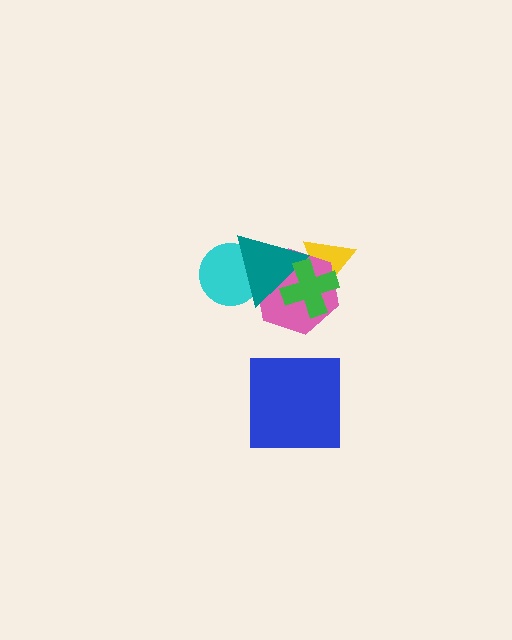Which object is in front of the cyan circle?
The teal triangle is in front of the cyan circle.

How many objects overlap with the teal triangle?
4 objects overlap with the teal triangle.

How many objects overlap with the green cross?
3 objects overlap with the green cross.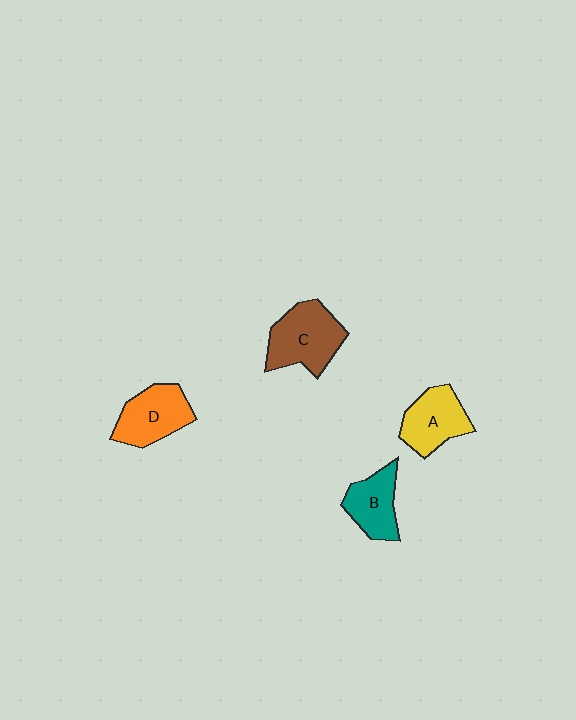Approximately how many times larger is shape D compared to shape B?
Approximately 1.2 times.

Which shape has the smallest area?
Shape B (teal).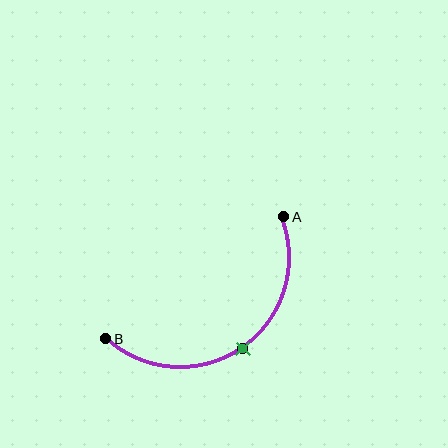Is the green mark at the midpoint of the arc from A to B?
Yes. The green mark lies on the arc at equal arc-length from both A and B — it is the arc midpoint.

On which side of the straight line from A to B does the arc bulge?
The arc bulges below and to the right of the straight line connecting A and B.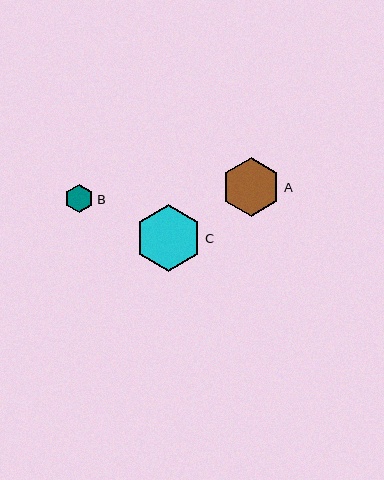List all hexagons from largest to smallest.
From largest to smallest: C, A, B.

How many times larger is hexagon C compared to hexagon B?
Hexagon C is approximately 2.3 times the size of hexagon B.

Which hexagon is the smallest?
Hexagon B is the smallest with a size of approximately 29 pixels.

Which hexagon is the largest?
Hexagon C is the largest with a size of approximately 67 pixels.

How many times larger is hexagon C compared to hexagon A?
Hexagon C is approximately 1.1 times the size of hexagon A.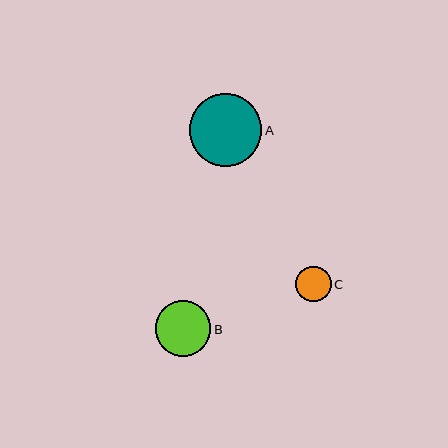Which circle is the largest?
Circle A is the largest with a size of approximately 73 pixels.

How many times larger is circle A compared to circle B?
Circle A is approximately 1.3 times the size of circle B.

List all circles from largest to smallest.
From largest to smallest: A, B, C.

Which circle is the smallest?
Circle C is the smallest with a size of approximately 36 pixels.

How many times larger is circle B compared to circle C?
Circle B is approximately 1.6 times the size of circle C.